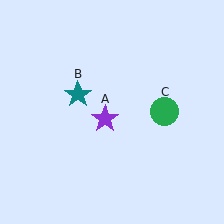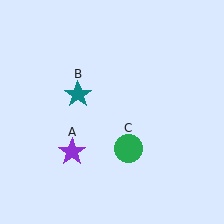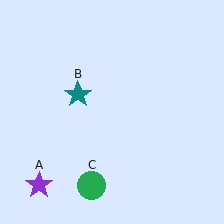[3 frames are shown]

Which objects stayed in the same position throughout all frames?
Teal star (object B) remained stationary.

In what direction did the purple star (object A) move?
The purple star (object A) moved down and to the left.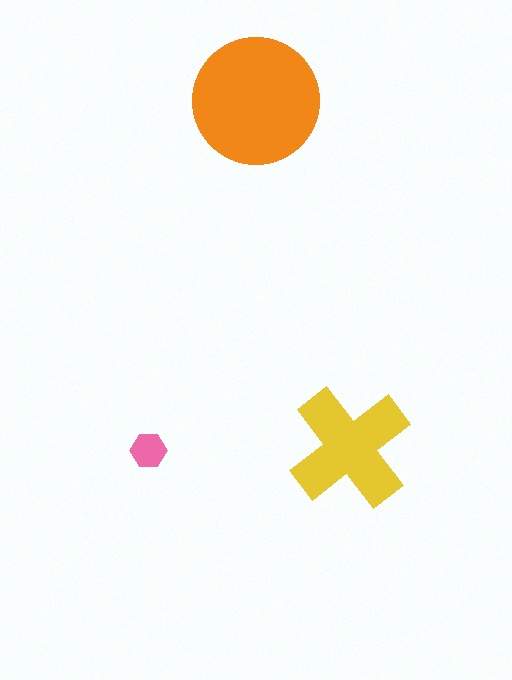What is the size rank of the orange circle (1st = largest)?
1st.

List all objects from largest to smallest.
The orange circle, the yellow cross, the pink hexagon.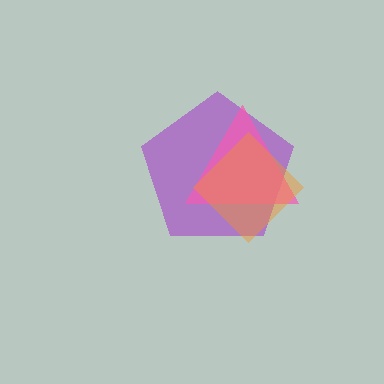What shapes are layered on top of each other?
The layered shapes are: a purple pentagon, a pink triangle, an orange diamond.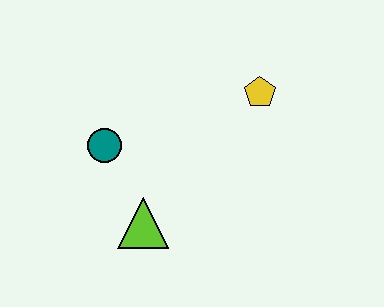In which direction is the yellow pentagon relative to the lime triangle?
The yellow pentagon is above the lime triangle.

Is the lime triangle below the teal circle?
Yes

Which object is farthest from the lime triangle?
The yellow pentagon is farthest from the lime triangle.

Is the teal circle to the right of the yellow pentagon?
No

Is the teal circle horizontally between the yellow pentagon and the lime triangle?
No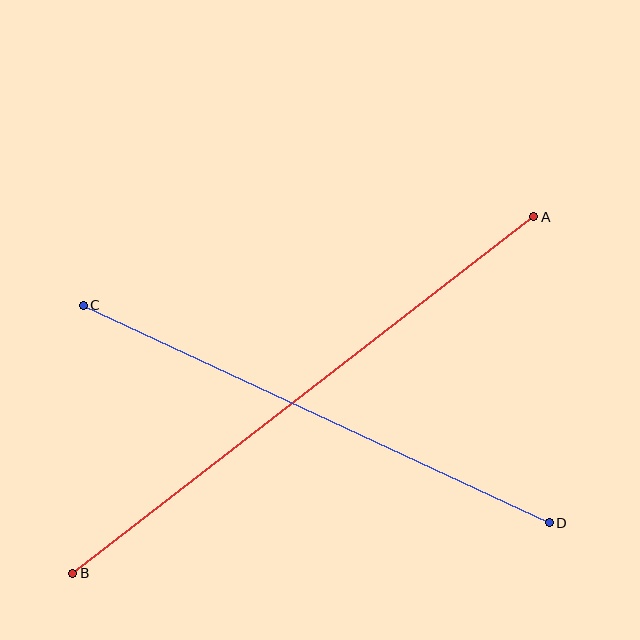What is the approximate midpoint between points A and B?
The midpoint is at approximately (303, 395) pixels.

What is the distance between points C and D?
The distance is approximately 514 pixels.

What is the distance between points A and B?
The distance is approximately 583 pixels.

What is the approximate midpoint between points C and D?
The midpoint is at approximately (316, 414) pixels.